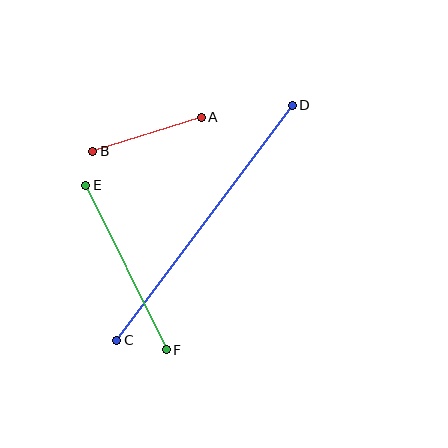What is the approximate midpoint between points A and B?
The midpoint is at approximately (147, 134) pixels.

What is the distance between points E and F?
The distance is approximately 183 pixels.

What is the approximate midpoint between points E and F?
The midpoint is at approximately (126, 267) pixels.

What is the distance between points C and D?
The distance is approximately 294 pixels.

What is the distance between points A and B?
The distance is approximately 114 pixels.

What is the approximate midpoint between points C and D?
The midpoint is at approximately (205, 223) pixels.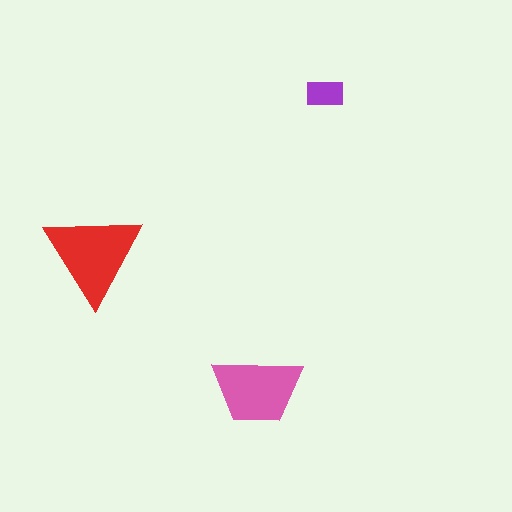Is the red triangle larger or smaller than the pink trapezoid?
Larger.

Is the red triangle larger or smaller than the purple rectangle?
Larger.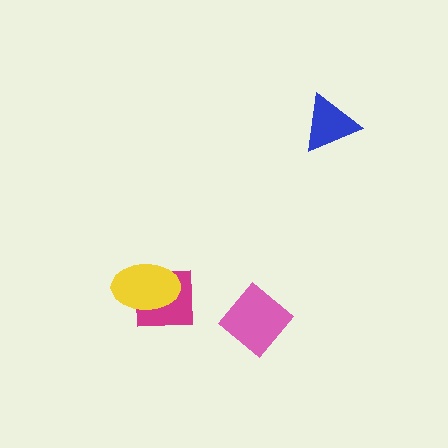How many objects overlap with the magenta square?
1 object overlaps with the magenta square.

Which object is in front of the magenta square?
The yellow ellipse is in front of the magenta square.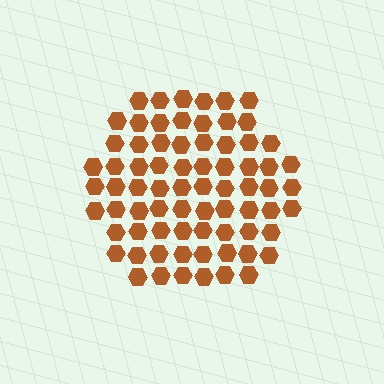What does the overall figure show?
The overall figure shows a hexagon.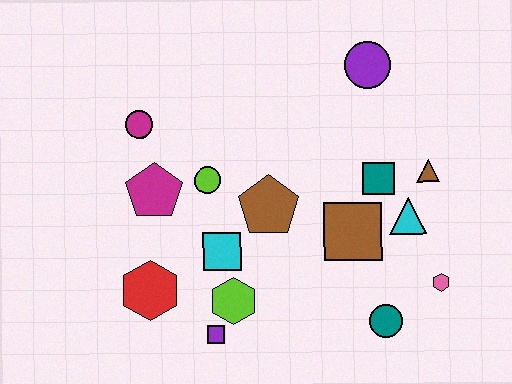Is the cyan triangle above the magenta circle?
No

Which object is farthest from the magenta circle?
The pink hexagon is farthest from the magenta circle.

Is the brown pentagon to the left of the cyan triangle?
Yes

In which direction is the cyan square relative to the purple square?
The cyan square is above the purple square.